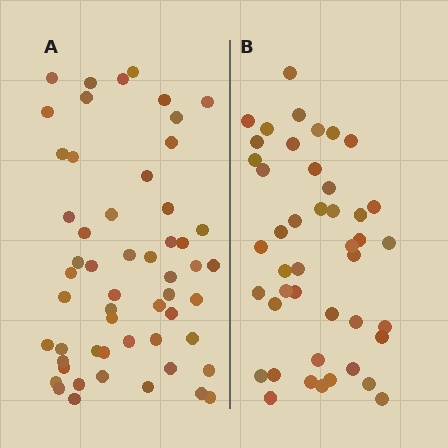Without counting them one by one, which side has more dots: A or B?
Region A (the left region) has more dots.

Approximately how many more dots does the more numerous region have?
Region A has roughly 12 or so more dots than region B.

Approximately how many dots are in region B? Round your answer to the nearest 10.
About 40 dots. (The exact count is 44, which rounds to 40.)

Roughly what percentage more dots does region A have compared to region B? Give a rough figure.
About 25% more.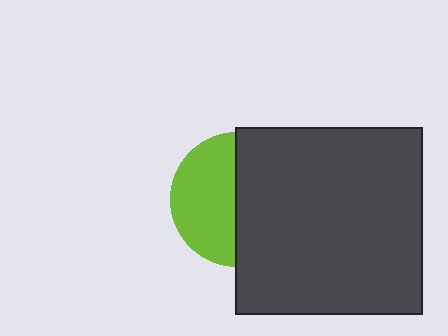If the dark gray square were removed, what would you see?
You would see the complete lime circle.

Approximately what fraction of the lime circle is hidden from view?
Roughly 52% of the lime circle is hidden behind the dark gray square.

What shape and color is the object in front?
The object in front is a dark gray square.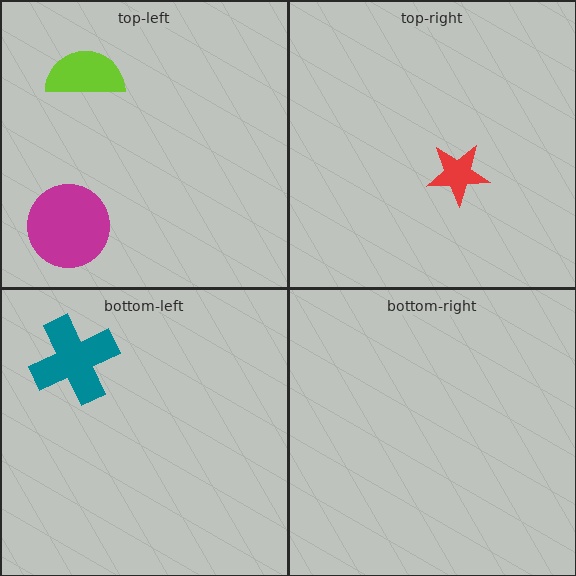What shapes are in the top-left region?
The lime semicircle, the magenta circle.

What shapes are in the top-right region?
The red star.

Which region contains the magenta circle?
The top-left region.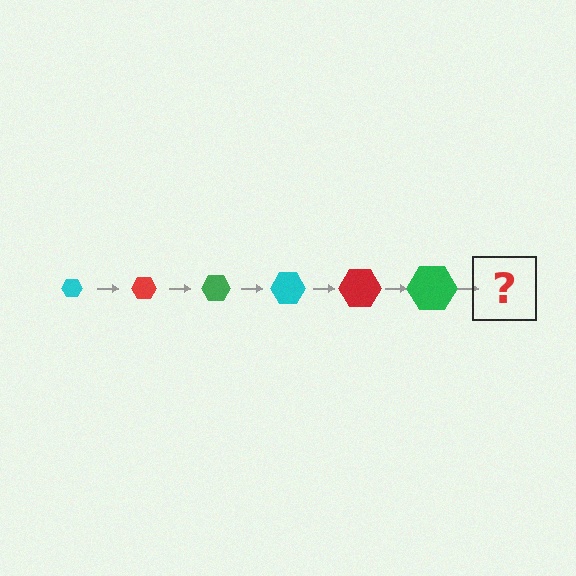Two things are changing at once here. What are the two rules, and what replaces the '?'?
The two rules are that the hexagon grows larger each step and the color cycles through cyan, red, and green. The '?' should be a cyan hexagon, larger than the previous one.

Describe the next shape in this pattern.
It should be a cyan hexagon, larger than the previous one.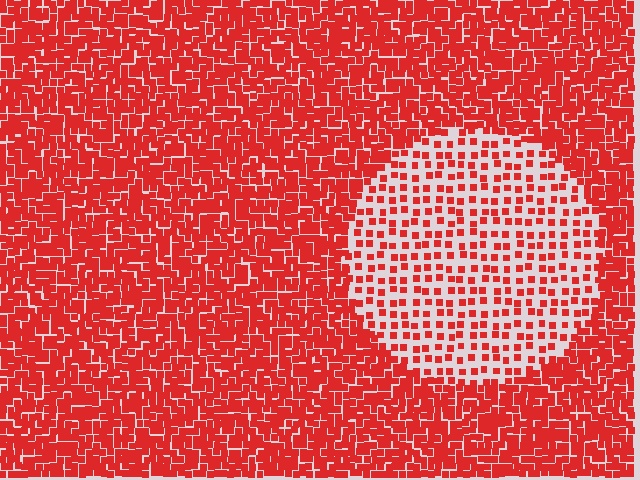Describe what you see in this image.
The image contains small red elements arranged at two different densities. A circle-shaped region is visible where the elements are less densely packed than the surrounding area.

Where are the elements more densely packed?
The elements are more densely packed outside the circle boundary.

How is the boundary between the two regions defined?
The boundary is defined by a change in element density (approximately 2.6x ratio). All elements are the same color, size, and shape.